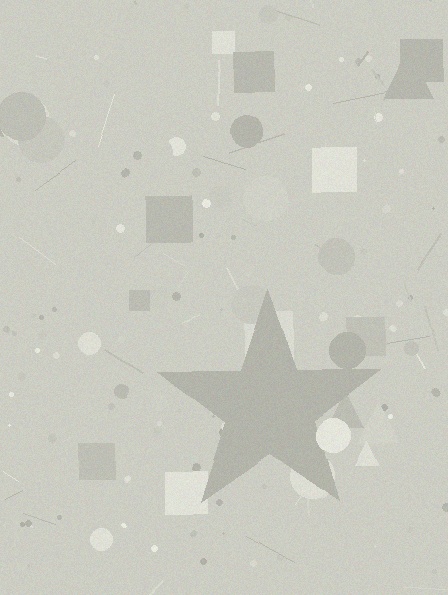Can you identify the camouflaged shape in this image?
The camouflaged shape is a star.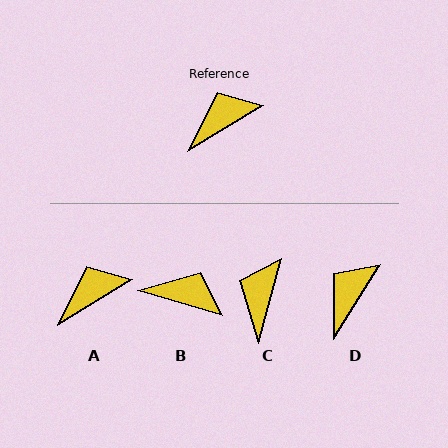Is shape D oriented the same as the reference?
No, it is off by about 26 degrees.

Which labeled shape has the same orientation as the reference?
A.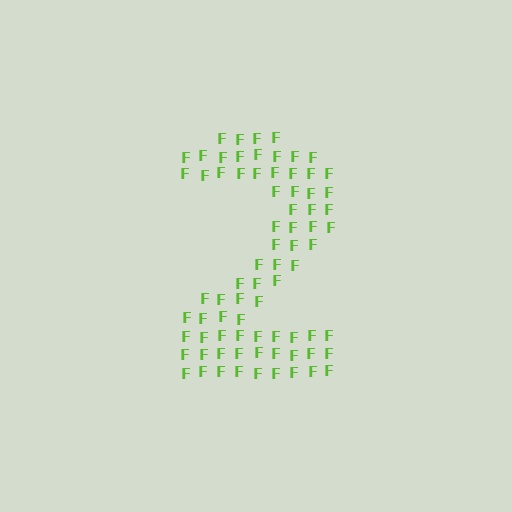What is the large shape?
The large shape is the digit 2.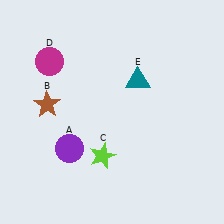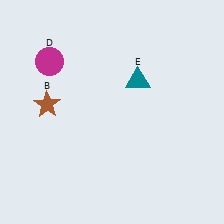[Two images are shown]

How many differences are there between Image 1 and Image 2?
There are 2 differences between the two images.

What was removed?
The purple circle (A), the lime star (C) were removed in Image 2.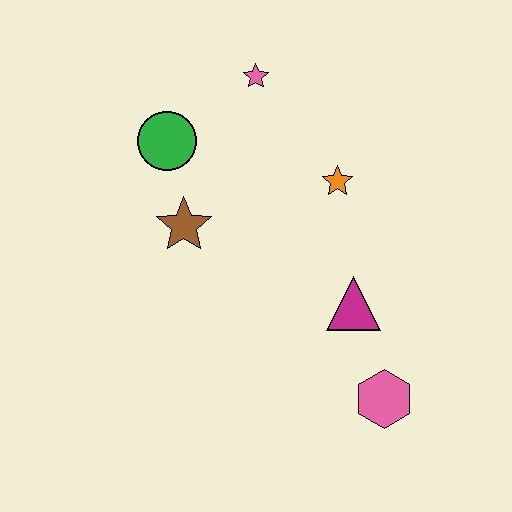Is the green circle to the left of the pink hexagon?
Yes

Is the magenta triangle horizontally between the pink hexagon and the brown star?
Yes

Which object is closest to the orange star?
The magenta triangle is closest to the orange star.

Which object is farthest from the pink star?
The pink hexagon is farthest from the pink star.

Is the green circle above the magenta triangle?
Yes